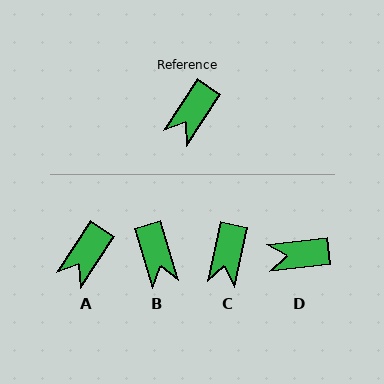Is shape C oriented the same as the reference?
No, it is off by about 21 degrees.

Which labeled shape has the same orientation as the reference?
A.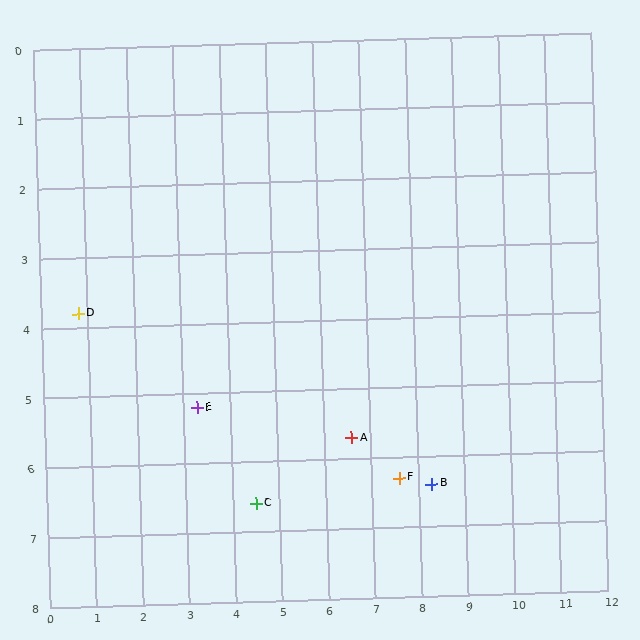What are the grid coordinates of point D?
Point D is at approximately (0.8, 3.8).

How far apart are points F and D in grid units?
Points F and D are about 7.2 grid units apart.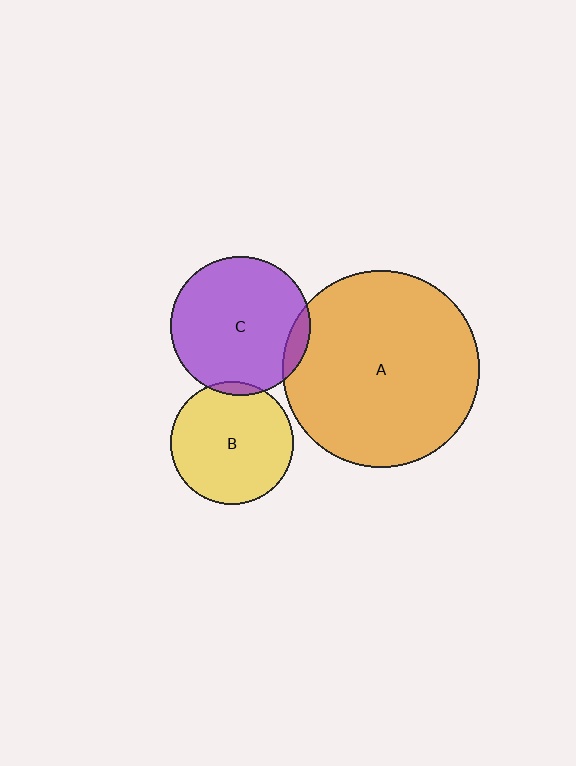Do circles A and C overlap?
Yes.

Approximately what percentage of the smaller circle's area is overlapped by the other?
Approximately 10%.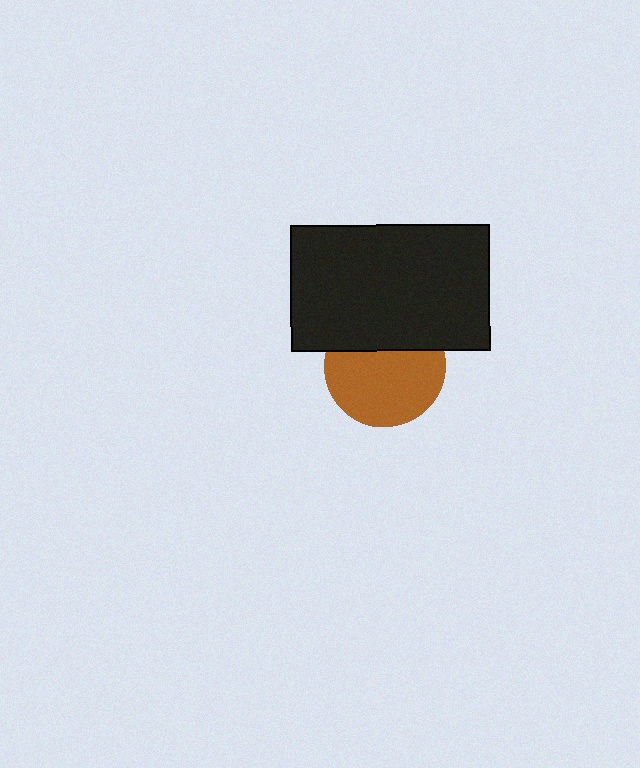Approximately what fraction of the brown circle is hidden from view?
Roughly 35% of the brown circle is hidden behind the black rectangle.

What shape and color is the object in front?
The object in front is a black rectangle.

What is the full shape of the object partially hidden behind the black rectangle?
The partially hidden object is a brown circle.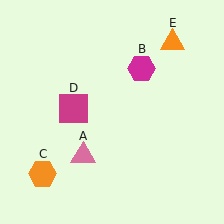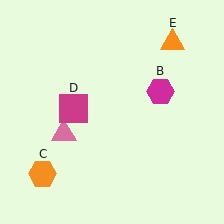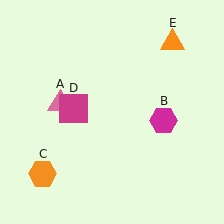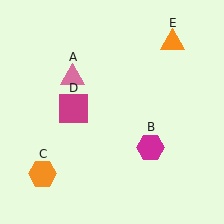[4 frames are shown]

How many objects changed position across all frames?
2 objects changed position: pink triangle (object A), magenta hexagon (object B).